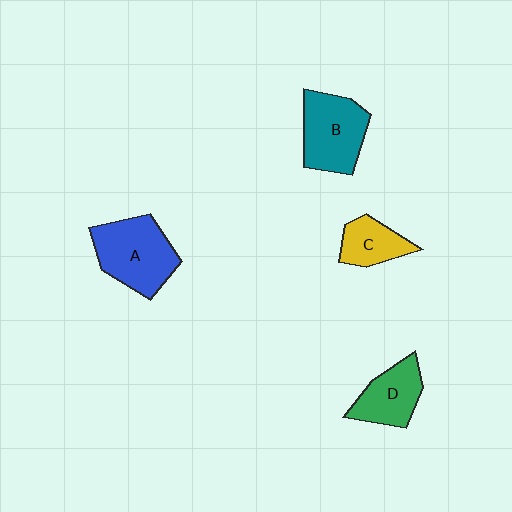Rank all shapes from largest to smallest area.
From largest to smallest: A (blue), B (teal), D (green), C (yellow).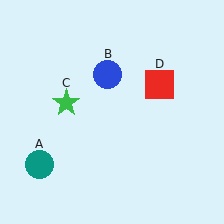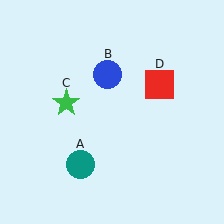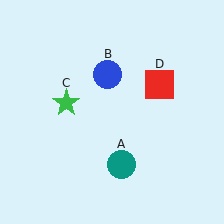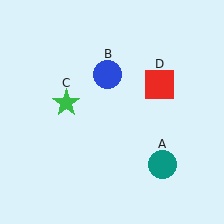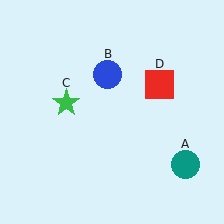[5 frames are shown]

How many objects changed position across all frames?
1 object changed position: teal circle (object A).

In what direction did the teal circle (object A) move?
The teal circle (object A) moved right.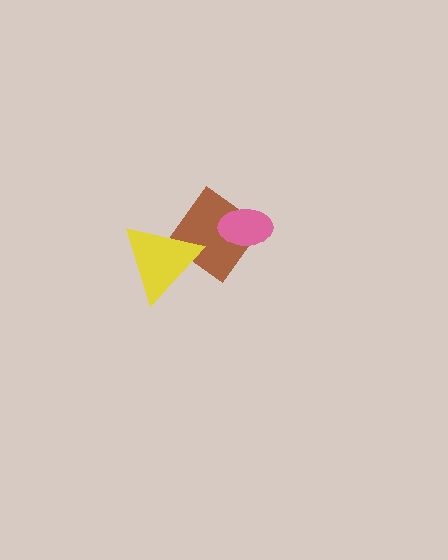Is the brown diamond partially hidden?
Yes, it is partially covered by another shape.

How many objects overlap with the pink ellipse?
1 object overlaps with the pink ellipse.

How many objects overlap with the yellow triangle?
1 object overlaps with the yellow triangle.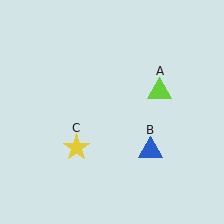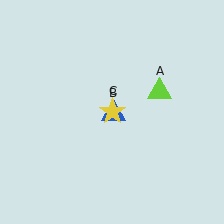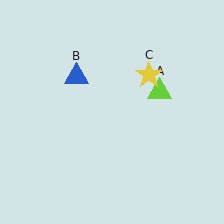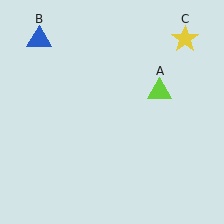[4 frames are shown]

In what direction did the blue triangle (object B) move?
The blue triangle (object B) moved up and to the left.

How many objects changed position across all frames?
2 objects changed position: blue triangle (object B), yellow star (object C).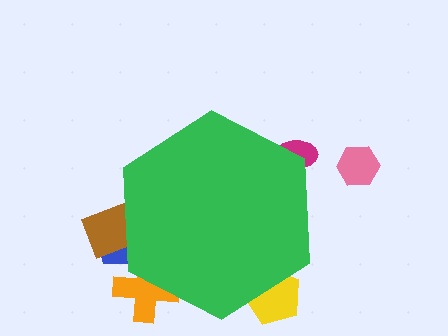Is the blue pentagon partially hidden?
Yes, the blue pentagon is partially hidden behind the green hexagon.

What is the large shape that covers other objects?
A green hexagon.